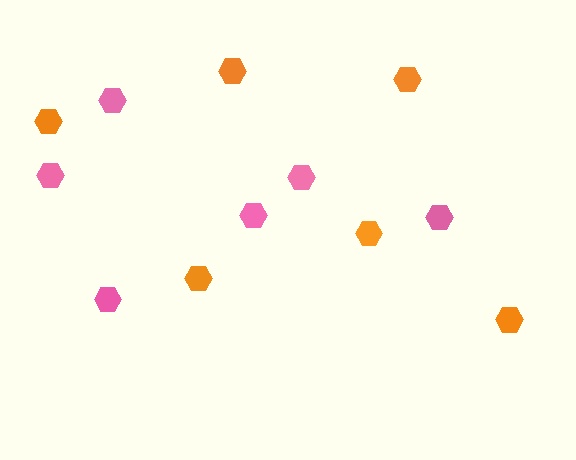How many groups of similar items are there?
There are 2 groups: one group of orange hexagons (6) and one group of pink hexagons (6).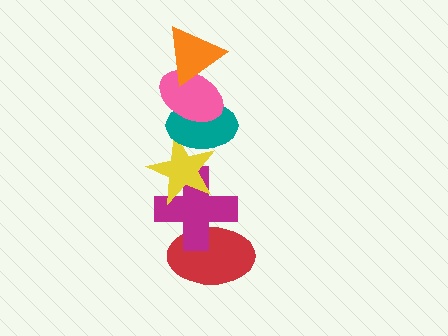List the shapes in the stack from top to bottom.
From top to bottom: the orange triangle, the pink ellipse, the teal ellipse, the yellow star, the magenta cross, the red ellipse.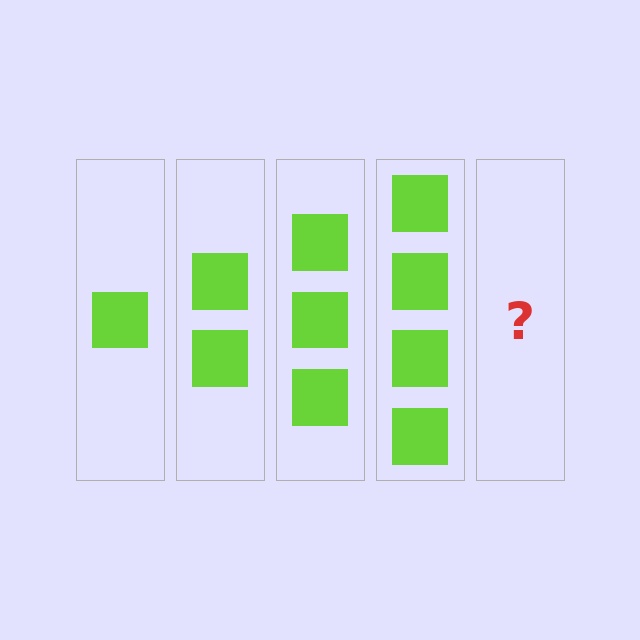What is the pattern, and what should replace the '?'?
The pattern is that each step adds one more square. The '?' should be 5 squares.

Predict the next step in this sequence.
The next step is 5 squares.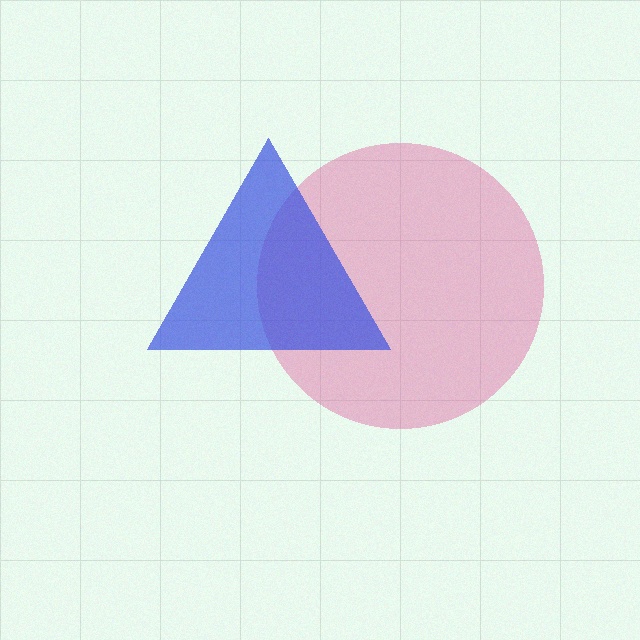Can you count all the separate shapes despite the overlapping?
Yes, there are 2 separate shapes.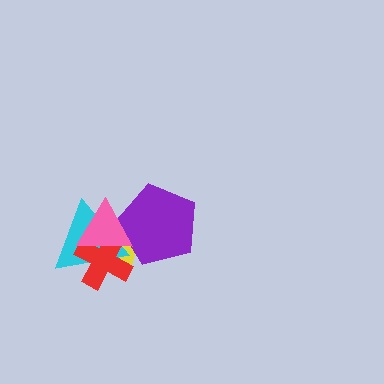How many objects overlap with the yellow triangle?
4 objects overlap with the yellow triangle.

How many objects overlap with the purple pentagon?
3 objects overlap with the purple pentagon.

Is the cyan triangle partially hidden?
Yes, it is partially covered by another shape.